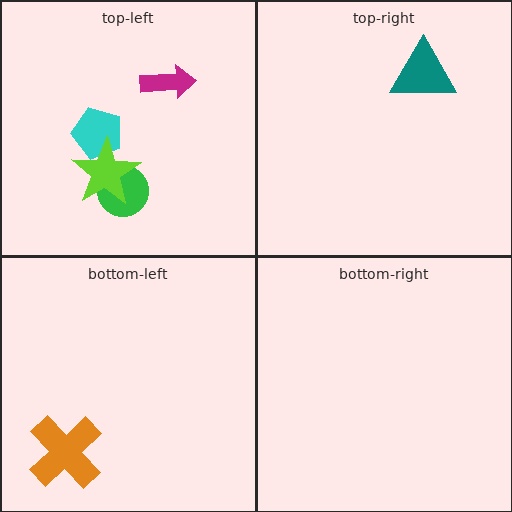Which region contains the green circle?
The top-left region.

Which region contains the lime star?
The top-left region.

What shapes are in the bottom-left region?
The orange cross.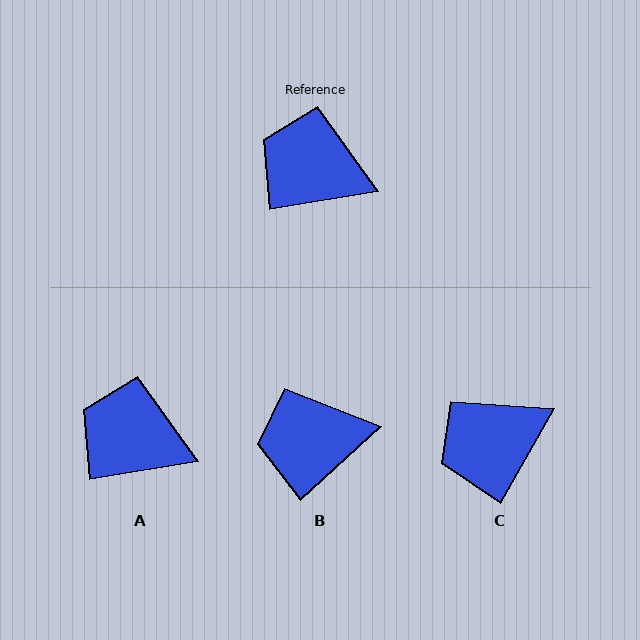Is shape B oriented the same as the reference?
No, it is off by about 33 degrees.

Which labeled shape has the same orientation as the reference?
A.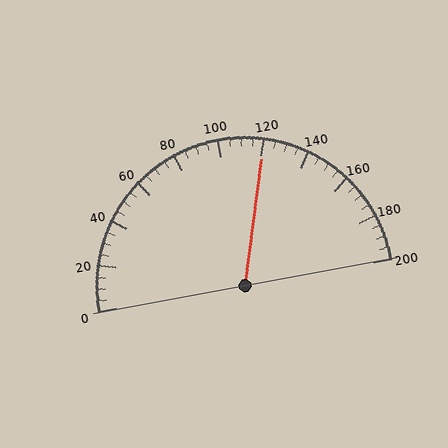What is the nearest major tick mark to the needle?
The nearest major tick mark is 120.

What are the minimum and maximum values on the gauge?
The gauge ranges from 0 to 200.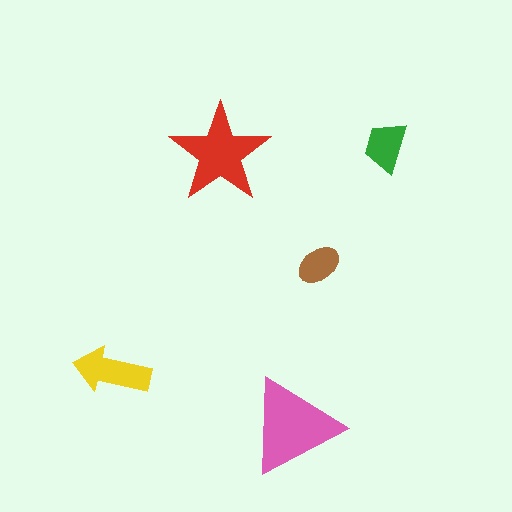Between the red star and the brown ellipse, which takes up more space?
The red star.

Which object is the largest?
The pink triangle.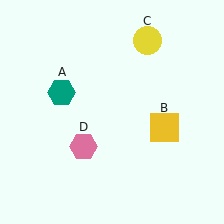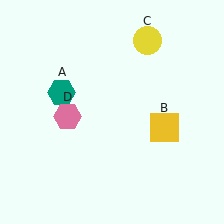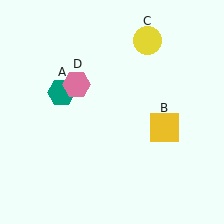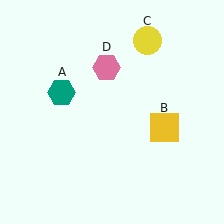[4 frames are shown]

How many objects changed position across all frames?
1 object changed position: pink hexagon (object D).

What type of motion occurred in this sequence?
The pink hexagon (object D) rotated clockwise around the center of the scene.